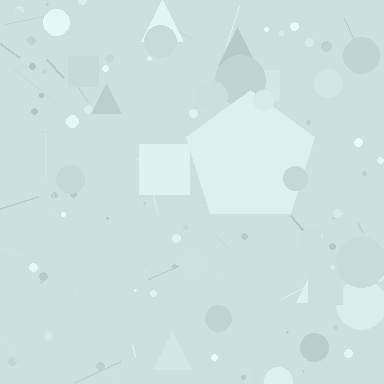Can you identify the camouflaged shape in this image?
The camouflaged shape is a pentagon.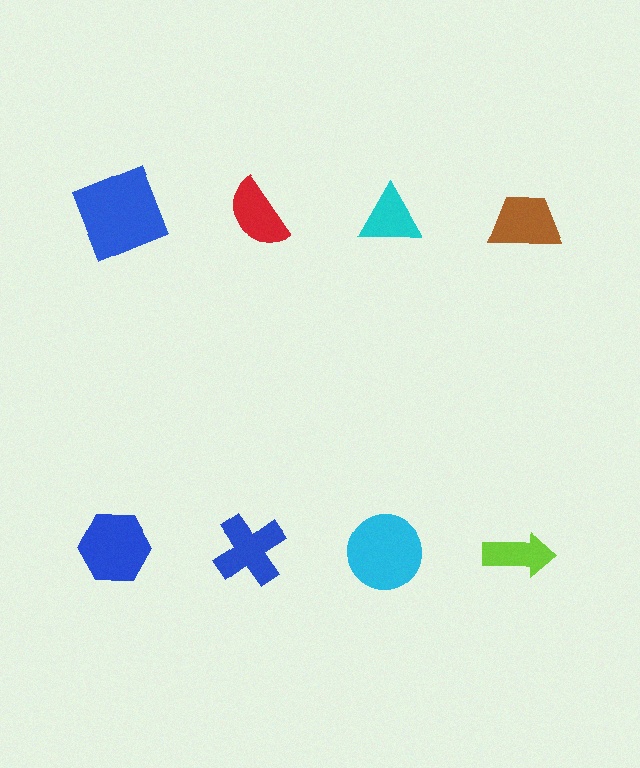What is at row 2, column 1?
A blue hexagon.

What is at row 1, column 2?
A red semicircle.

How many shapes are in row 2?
4 shapes.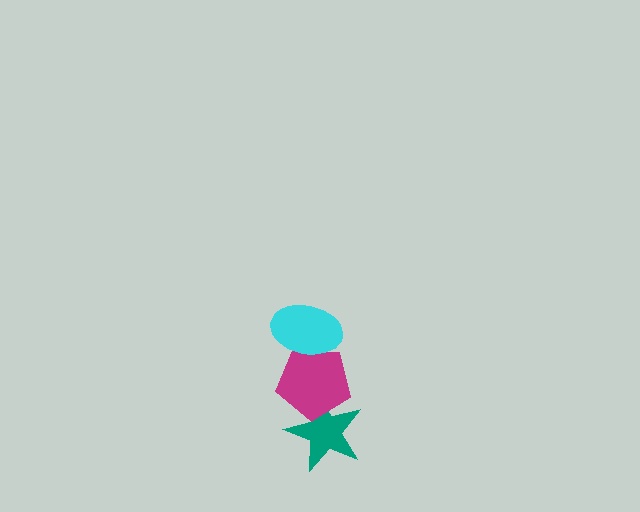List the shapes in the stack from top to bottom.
From top to bottom: the cyan ellipse, the magenta pentagon, the teal star.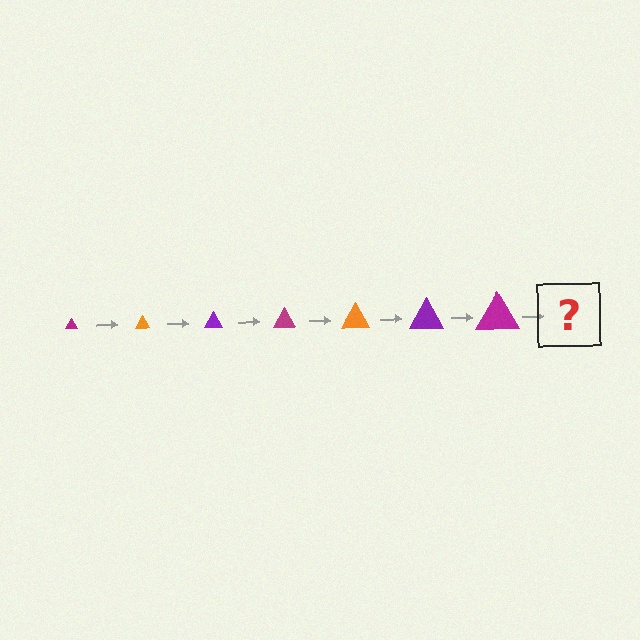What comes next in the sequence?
The next element should be an orange triangle, larger than the previous one.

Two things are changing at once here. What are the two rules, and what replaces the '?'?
The two rules are that the triangle grows larger each step and the color cycles through magenta, orange, and purple. The '?' should be an orange triangle, larger than the previous one.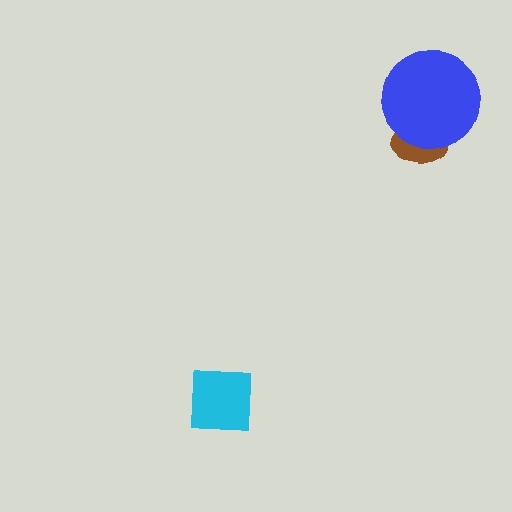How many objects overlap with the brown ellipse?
1 object overlaps with the brown ellipse.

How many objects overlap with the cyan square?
0 objects overlap with the cyan square.